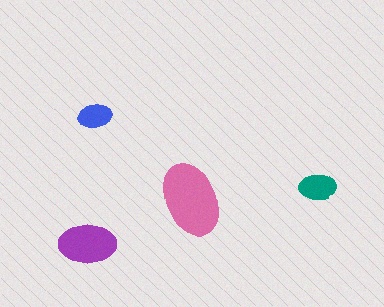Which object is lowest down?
The purple ellipse is bottommost.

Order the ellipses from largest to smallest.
the pink one, the purple one, the teal one, the blue one.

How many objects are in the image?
There are 4 objects in the image.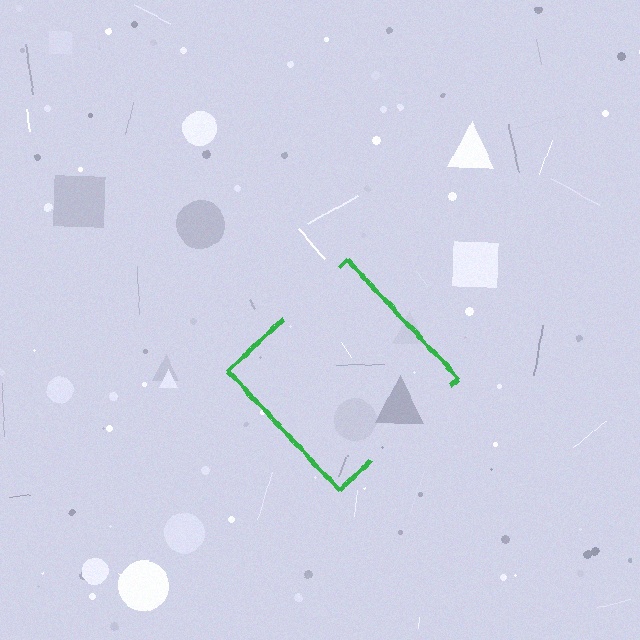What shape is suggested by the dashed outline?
The dashed outline suggests a diamond.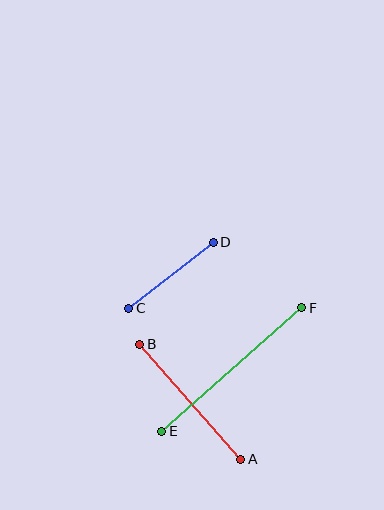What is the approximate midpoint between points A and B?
The midpoint is at approximately (190, 402) pixels.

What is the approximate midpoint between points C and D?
The midpoint is at approximately (171, 275) pixels.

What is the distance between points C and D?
The distance is approximately 107 pixels.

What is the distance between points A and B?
The distance is approximately 153 pixels.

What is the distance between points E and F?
The distance is approximately 186 pixels.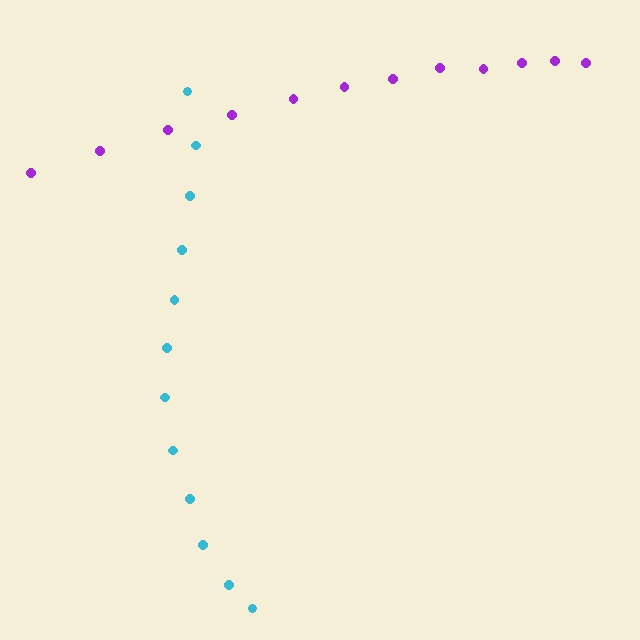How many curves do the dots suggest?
There are 2 distinct paths.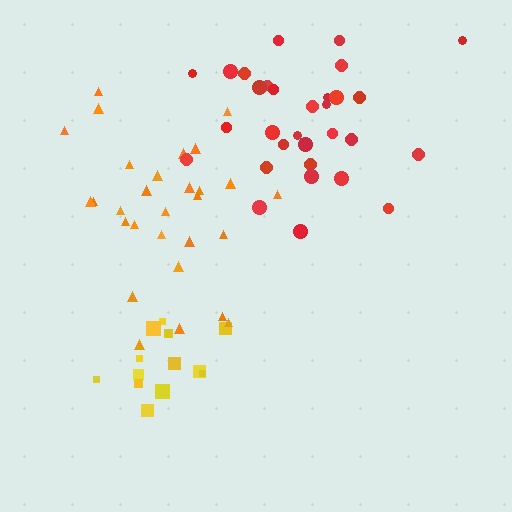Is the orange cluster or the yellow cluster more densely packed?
Yellow.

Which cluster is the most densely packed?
Yellow.